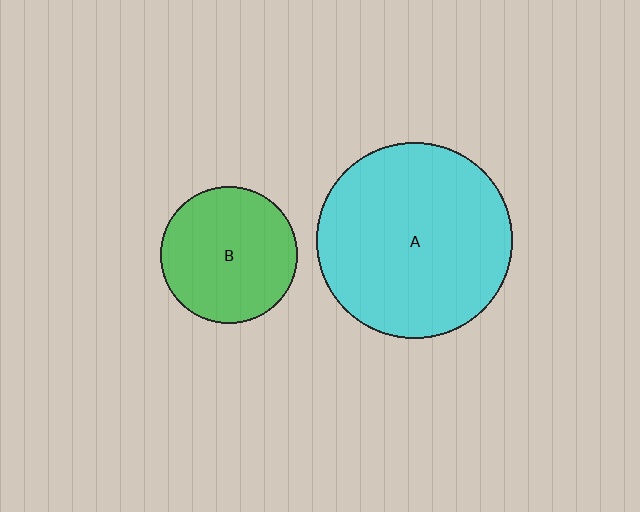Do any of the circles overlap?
No, none of the circles overlap.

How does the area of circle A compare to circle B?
Approximately 2.0 times.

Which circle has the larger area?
Circle A (cyan).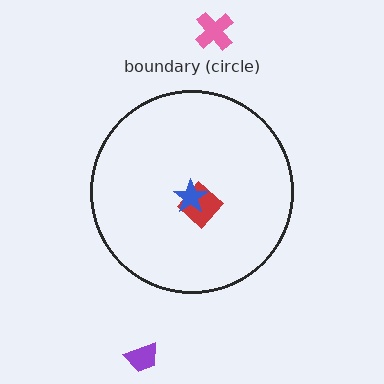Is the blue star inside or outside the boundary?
Inside.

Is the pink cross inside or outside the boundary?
Outside.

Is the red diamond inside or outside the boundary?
Inside.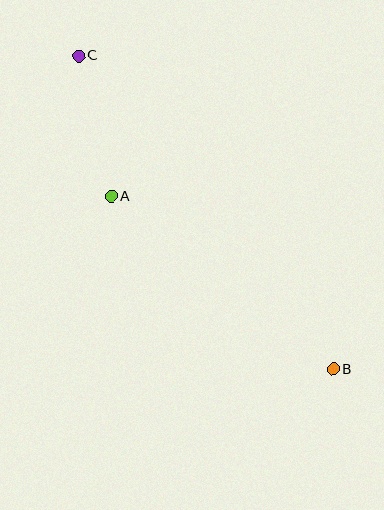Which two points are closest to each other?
Points A and C are closest to each other.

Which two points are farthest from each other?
Points B and C are farthest from each other.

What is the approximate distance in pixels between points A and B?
The distance between A and B is approximately 281 pixels.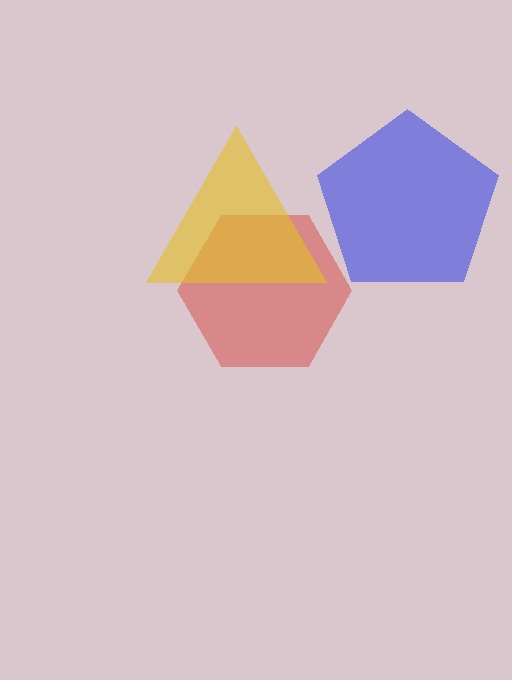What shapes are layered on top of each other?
The layered shapes are: a red hexagon, a yellow triangle, a blue pentagon.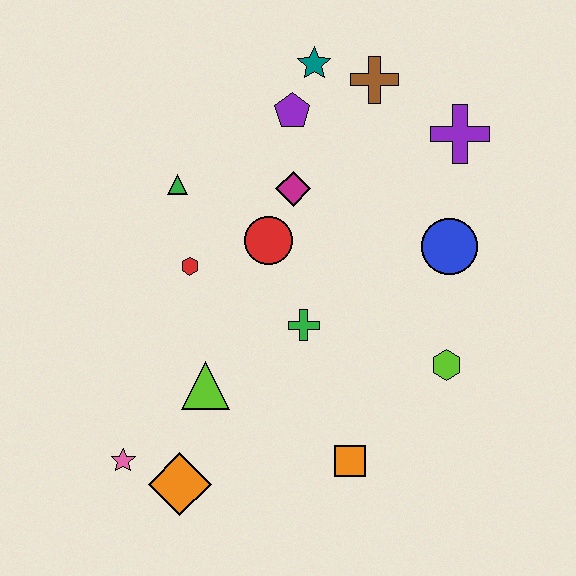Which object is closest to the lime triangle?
The orange diamond is closest to the lime triangle.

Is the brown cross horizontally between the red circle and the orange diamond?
No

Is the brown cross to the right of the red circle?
Yes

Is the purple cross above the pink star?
Yes